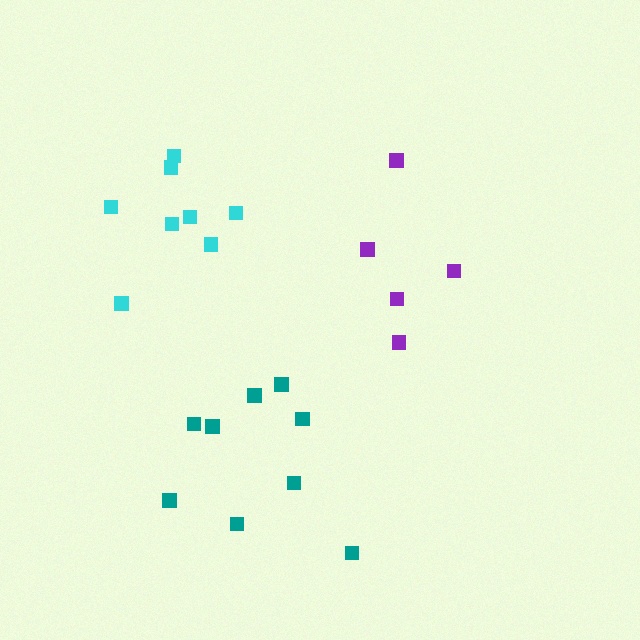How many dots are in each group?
Group 1: 8 dots, Group 2: 9 dots, Group 3: 5 dots (22 total).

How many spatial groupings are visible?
There are 3 spatial groupings.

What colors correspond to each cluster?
The clusters are colored: cyan, teal, purple.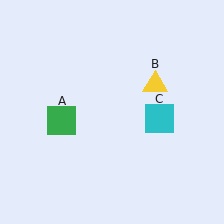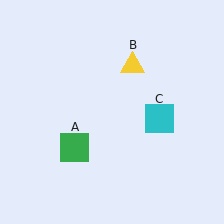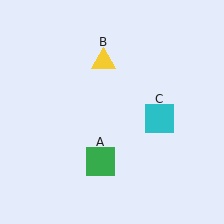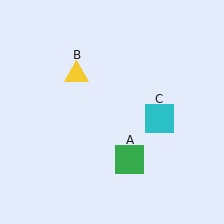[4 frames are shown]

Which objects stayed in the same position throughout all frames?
Cyan square (object C) remained stationary.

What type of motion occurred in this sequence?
The green square (object A), yellow triangle (object B) rotated counterclockwise around the center of the scene.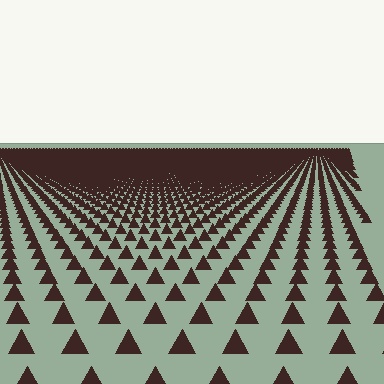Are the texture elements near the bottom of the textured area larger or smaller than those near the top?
Larger. Near the bottom, elements are closer to the viewer and appear at a bigger on-screen size.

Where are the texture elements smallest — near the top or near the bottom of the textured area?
Near the top.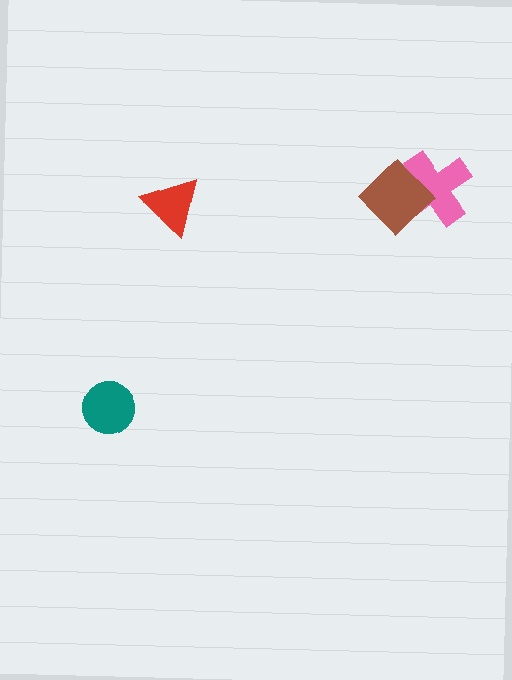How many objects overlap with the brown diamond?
1 object overlaps with the brown diamond.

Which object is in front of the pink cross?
The brown diamond is in front of the pink cross.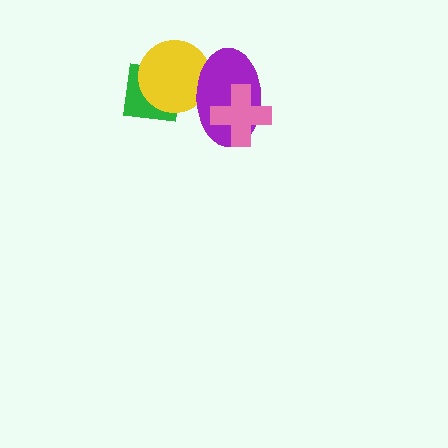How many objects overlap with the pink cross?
1 object overlaps with the pink cross.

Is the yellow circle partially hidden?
Yes, it is partially covered by another shape.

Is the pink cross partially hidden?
No, no other shape covers it.